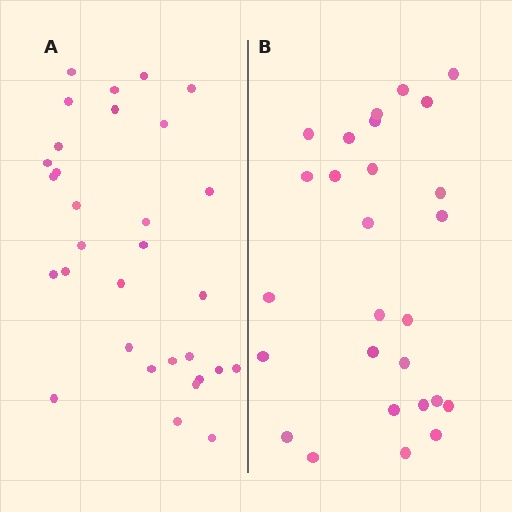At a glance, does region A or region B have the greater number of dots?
Region A (the left region) has more dots.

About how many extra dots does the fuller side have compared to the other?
Region A has about 4 more dots than region B.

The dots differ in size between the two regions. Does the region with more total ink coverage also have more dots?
No. Region B has more total ink coverage because its dots are larger, but region A actually contains more individual dots. Total area can be misleading — the number of items is what matters here.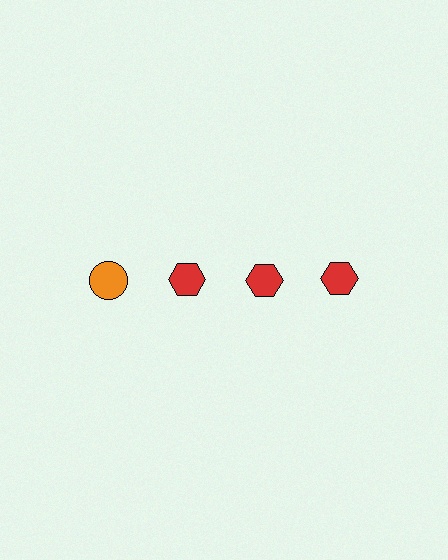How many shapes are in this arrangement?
There are 4 shapes arranged in a grid pattern.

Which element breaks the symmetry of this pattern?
The orange circle in the top row, leftmost column breaks the symmetry. All other shapes are red hexagons.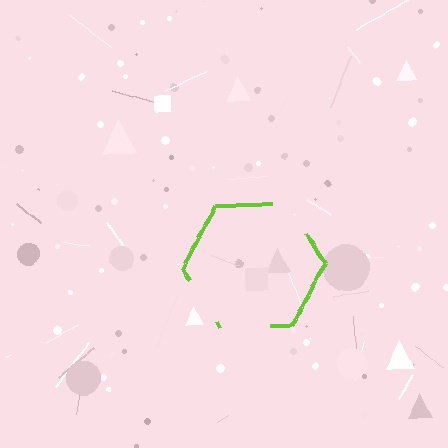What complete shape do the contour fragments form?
The contour fragments form a hexagon.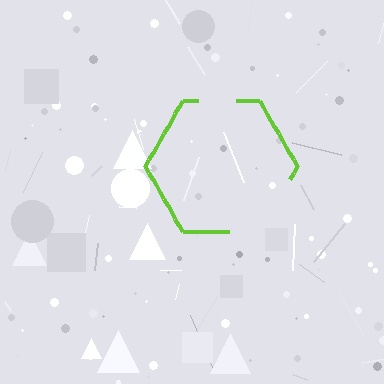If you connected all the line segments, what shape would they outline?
They would outline a hexagon.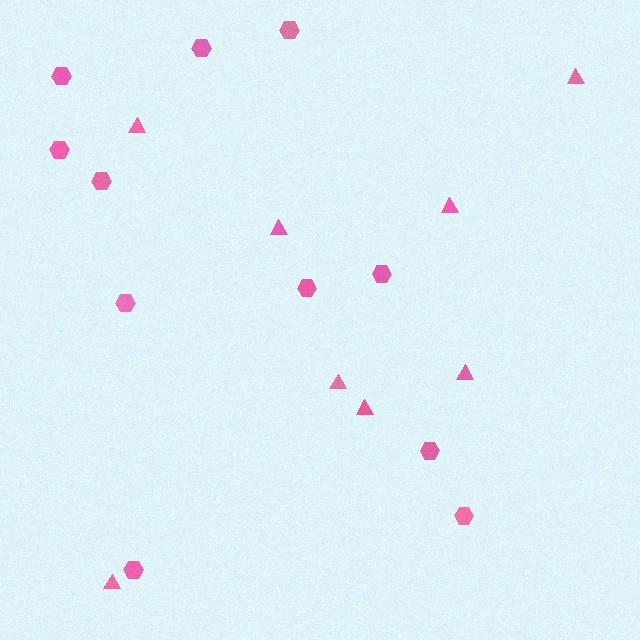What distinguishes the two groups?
There are 2 groups: one group of hexagons (11) and one group of triangles (8).